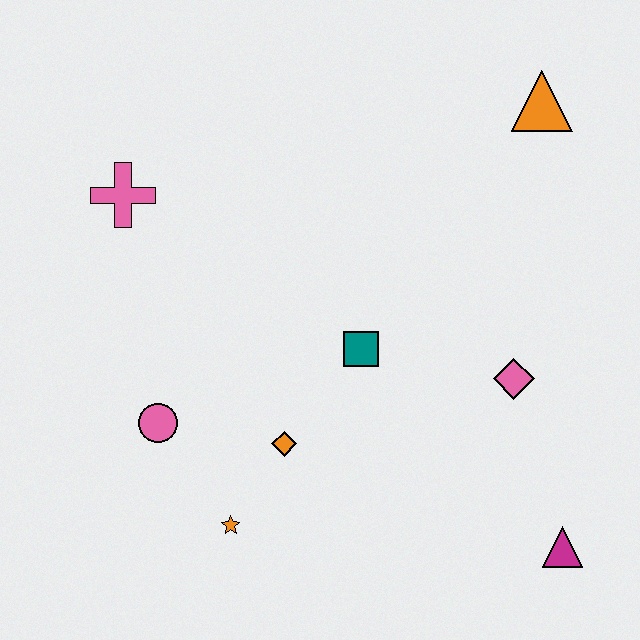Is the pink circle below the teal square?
Yes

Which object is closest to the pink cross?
The pink circle is closest to the pink cross.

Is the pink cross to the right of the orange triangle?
No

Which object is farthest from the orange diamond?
The orange triangle is farthest from the orange diamond.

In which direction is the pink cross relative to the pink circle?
The pink cross is above the pink circle.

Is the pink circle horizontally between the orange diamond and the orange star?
No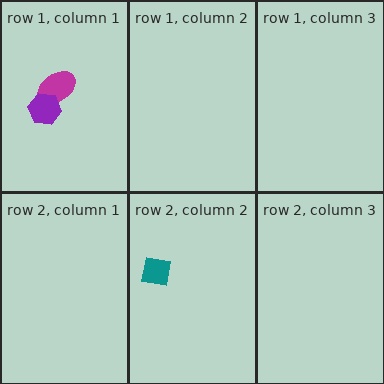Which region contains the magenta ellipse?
The row 1, column 1 region.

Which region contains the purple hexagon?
The row 1, column 1 region.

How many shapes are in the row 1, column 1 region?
2.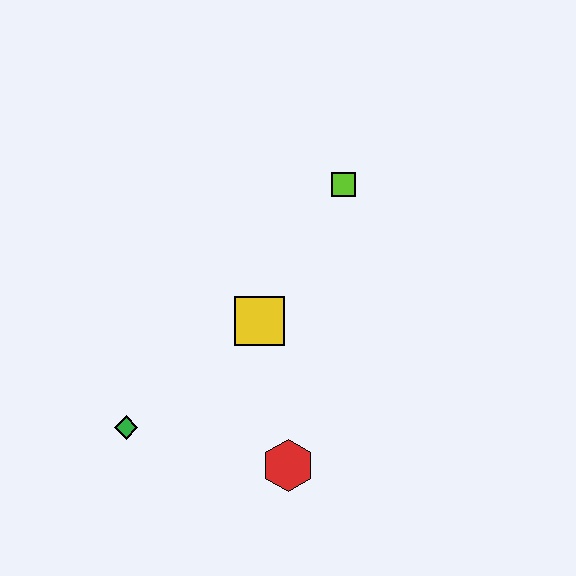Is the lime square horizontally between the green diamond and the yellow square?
No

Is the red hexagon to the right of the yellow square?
Yes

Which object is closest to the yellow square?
The red hexagon is closest to the yellow square.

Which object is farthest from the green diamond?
The lime square is farthest from the green diamond.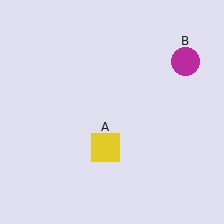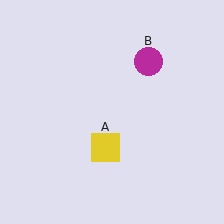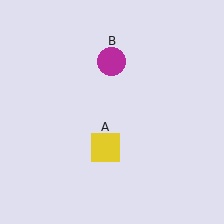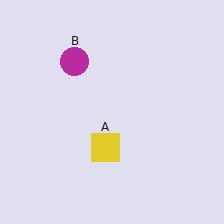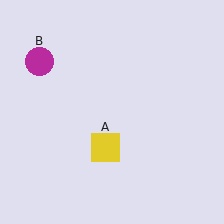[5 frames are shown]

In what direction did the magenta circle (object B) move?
The magenta circle (object B) moved left.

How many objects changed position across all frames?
1 object changed position: magenta circle (object B).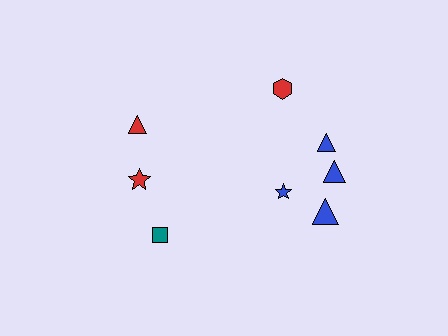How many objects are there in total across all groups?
There are 8 objects.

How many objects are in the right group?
There are 5 objects.